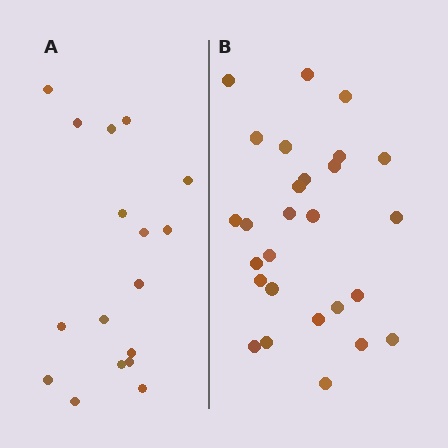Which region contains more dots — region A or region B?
Region B (the right region) has more dots.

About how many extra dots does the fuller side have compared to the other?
Region B has roughly 10 or so more dots than region A.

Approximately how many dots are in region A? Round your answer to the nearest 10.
About 20 dots. (The exact count is 17, which rounds to 20.)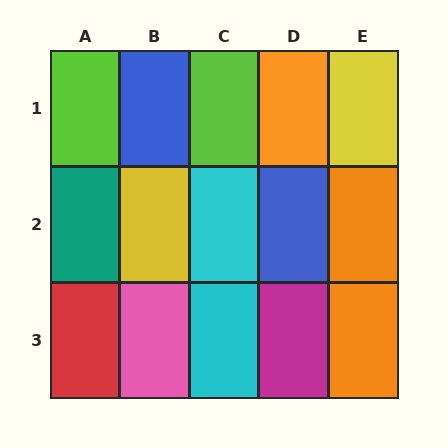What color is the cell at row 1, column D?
Orange.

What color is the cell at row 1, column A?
Lime.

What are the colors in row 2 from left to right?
Teal, yellow, cyan, blue, orange.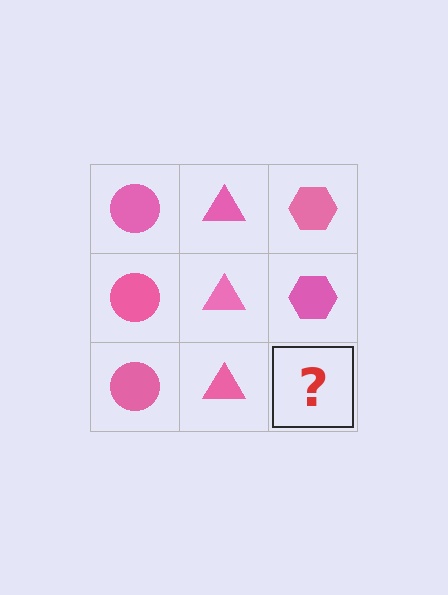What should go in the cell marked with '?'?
The missing cell should contain a pink hexagon.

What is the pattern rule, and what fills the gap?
The rule is that each column has a consistent shape. The gap should be filled with a pink hexagon.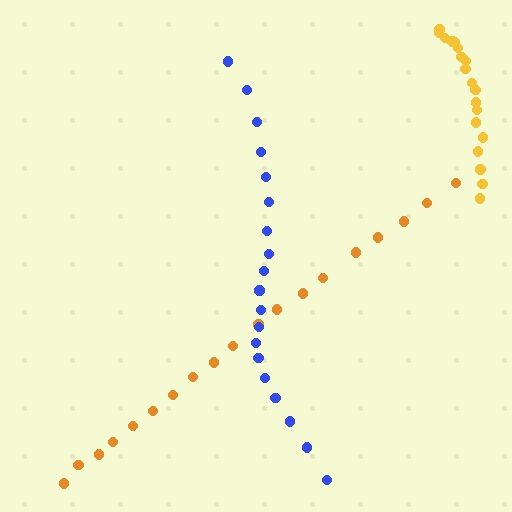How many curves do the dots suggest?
There are 3 distinct paths.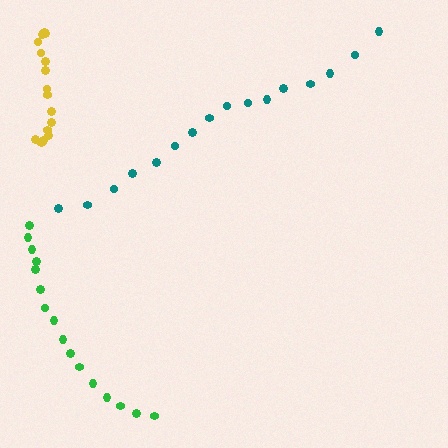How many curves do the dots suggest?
There are 3 distinct paths.